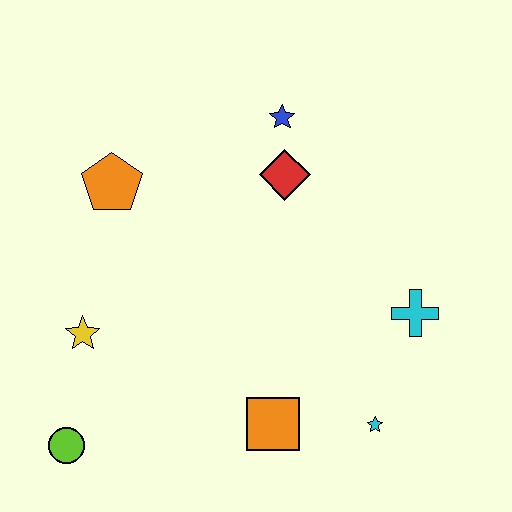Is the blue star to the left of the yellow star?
No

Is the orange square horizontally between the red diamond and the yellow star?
Yes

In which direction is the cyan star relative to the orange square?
The cyan star is to the right of the orange square.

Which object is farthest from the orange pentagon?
The cyan star is farthest from the orange pentagon.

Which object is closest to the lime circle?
The yellow star is closest to the lime circle.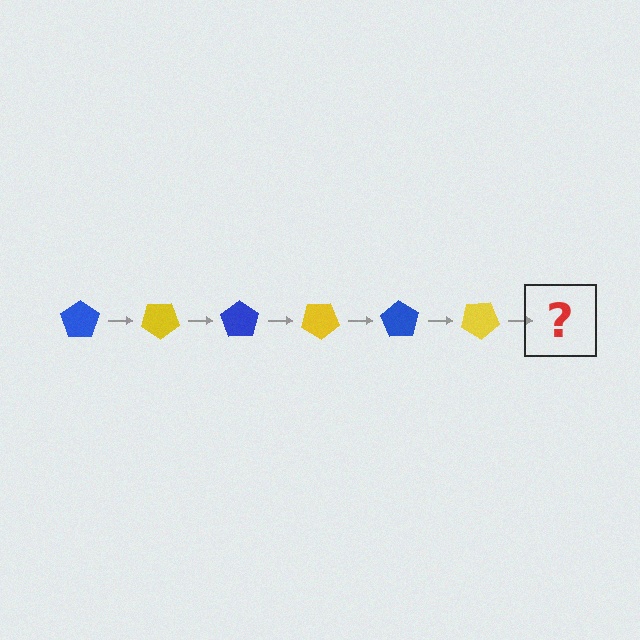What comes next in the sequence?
The next element should be a blue pentagon, rotated 210 degrees from the start.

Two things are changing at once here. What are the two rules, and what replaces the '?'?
The two rules are that it rotates 35 degrees each step and the color cycles through blue and yellow. The '?' should be a blue pentagon, rotated 210 degrees from the start.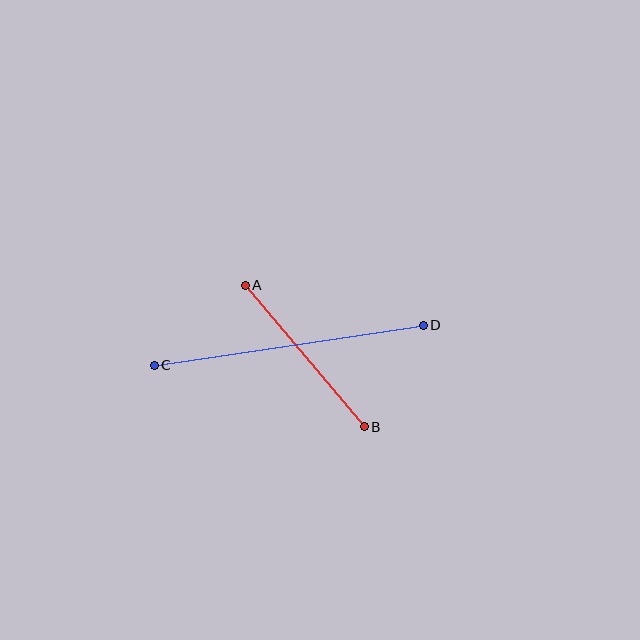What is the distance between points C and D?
The distance is approximately 272 pixels.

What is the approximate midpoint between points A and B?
The midpoint is at approximately (305, 356) pixels.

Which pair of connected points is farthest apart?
Points C and D are farthest apart.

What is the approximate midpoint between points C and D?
The midpoint is at approximately (289, 345) pixels.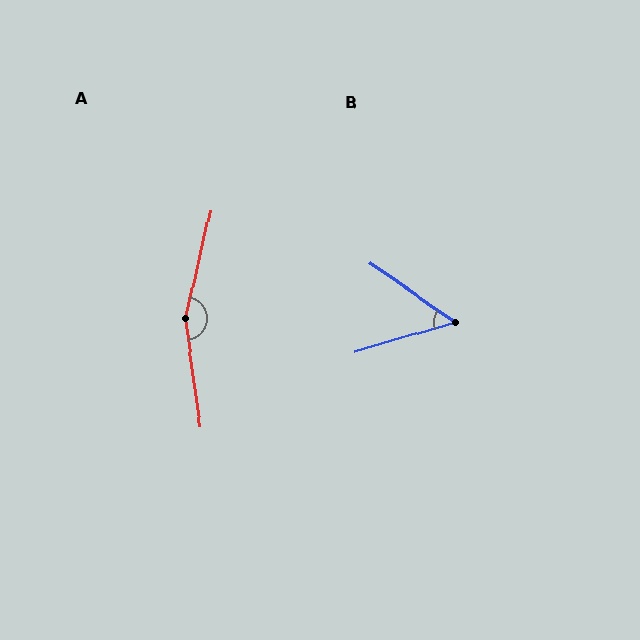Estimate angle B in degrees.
Approximately 51 degrees.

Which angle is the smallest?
B, at approximately 51 degrees.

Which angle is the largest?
A, at approximately 159 degrees.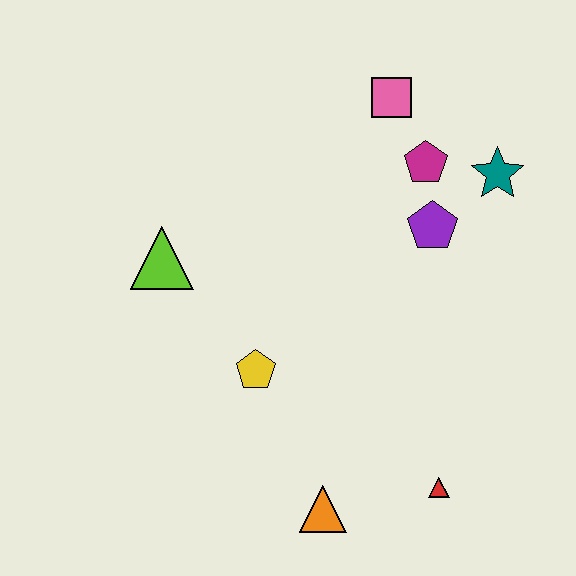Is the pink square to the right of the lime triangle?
Yes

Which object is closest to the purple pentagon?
The magenta pentagon is closest to the purple pentagon.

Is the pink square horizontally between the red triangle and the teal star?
No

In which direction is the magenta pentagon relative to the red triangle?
The magenta pentagon is above the red triangle.